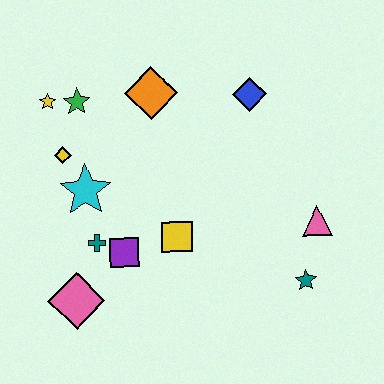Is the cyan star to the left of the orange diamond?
Yes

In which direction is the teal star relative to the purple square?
The teal star is to the right of the purple square.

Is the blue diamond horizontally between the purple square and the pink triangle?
Yes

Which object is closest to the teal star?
The pink triangle is closest to the teal star.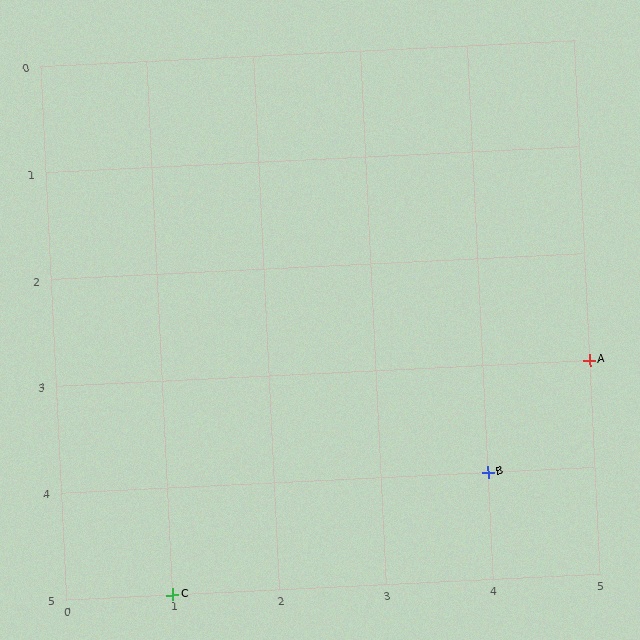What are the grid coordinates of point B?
Point B is at grid coordinates (4, 4).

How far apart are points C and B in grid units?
Points C and B are 3 columns and 1 row apart (about 3.2 grid units diagonally).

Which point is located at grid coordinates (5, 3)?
Point A is at (5, 3).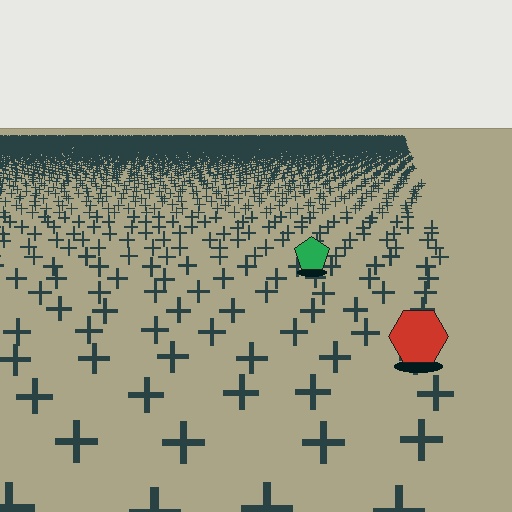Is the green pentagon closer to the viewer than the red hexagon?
No. The red hexagon is closer — you can tell from the texture gradient: the ground texture is coarser near it.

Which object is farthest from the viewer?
The green pentagon is farthest from the viewer. It appears smaller and the ground texture around it is denser.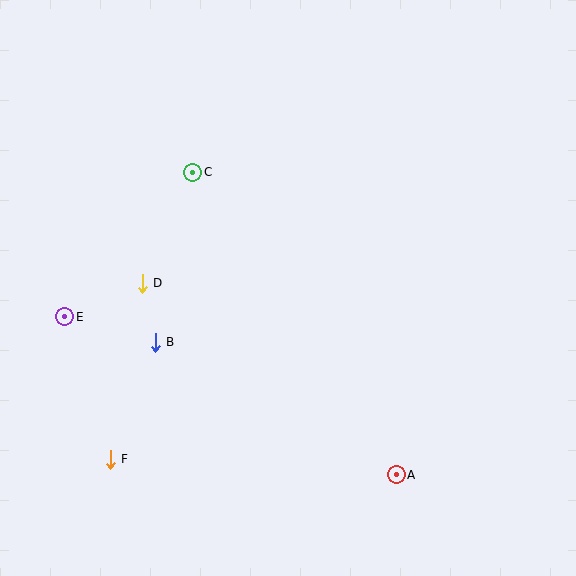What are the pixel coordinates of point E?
Point E is at (65, 317).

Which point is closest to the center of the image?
Point B at (155, 342) is closest to the center.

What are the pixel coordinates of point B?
Point B is at (155, 342).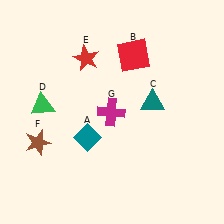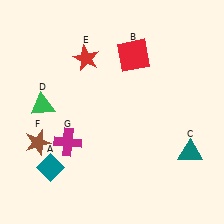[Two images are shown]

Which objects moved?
The objects that moved are: the teal diamond (A), the teal triangle (C), the magenta cross (G).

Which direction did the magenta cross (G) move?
The magenta cross (G) moved left.